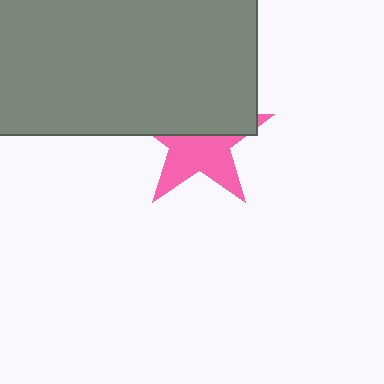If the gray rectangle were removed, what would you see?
You would see the complete pink star.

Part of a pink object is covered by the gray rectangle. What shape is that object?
It is a star.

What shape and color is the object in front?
The object in front is a gray rectangle.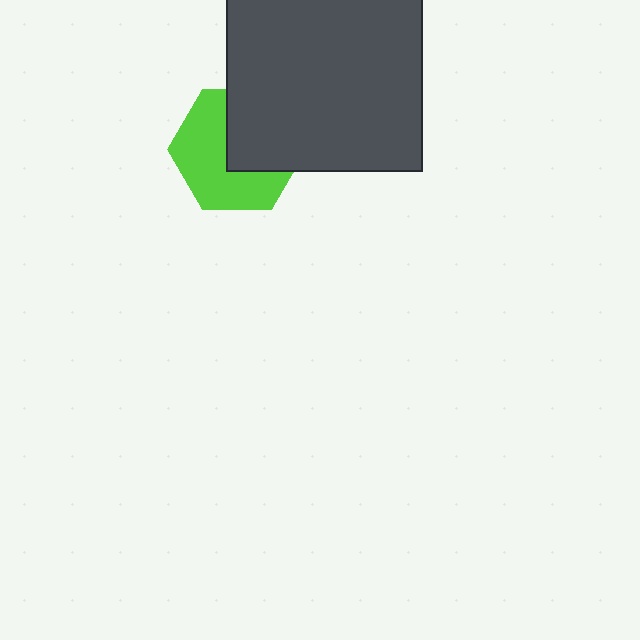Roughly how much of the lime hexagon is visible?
About half of it is visible (roughly 56%).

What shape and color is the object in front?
The object in front is a dark gray rectangle.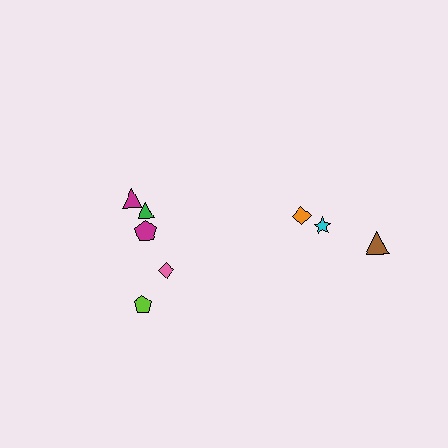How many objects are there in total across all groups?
There are 8 objects.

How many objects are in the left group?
There are 5 objects.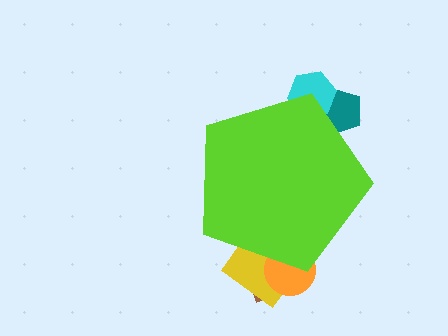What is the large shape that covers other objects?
A lime pentagon.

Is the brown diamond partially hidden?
Yes, the brown diamond is partially hidden behind the lime pentagon.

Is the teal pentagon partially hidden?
Yes, the teal pentagon is partially hidden behind the lime pentagon.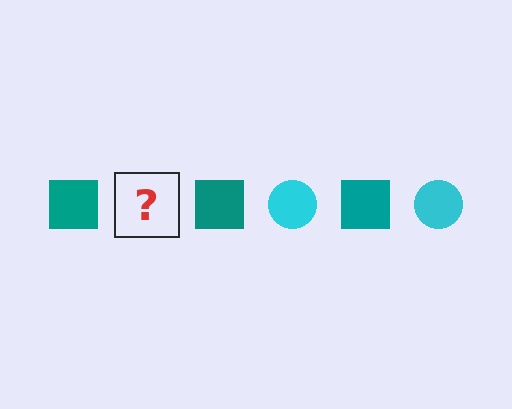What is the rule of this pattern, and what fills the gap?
The rule is that the pattern alternates between teal square and cyan circle. The gap should be filled with a cyan circle.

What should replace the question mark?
The question mark should be replaced with a cyan circle.